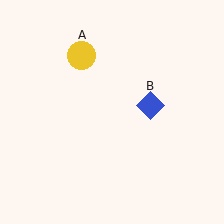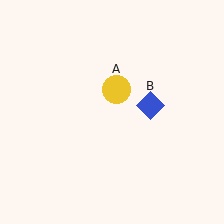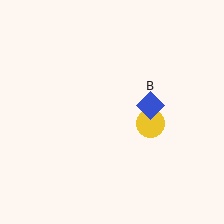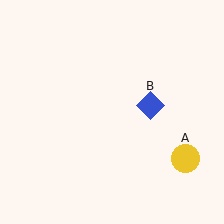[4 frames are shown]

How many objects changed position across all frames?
1 object changed position: yellow circle (object A).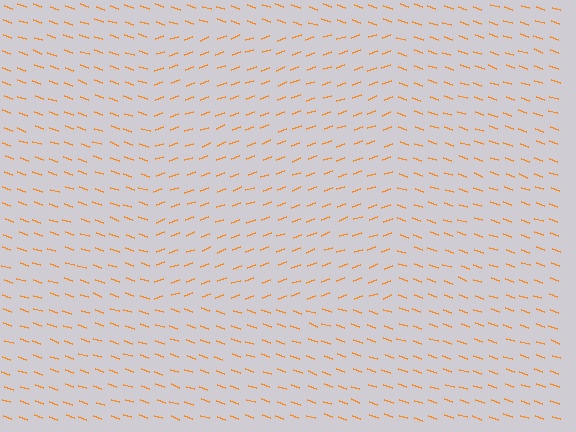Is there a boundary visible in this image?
Yes, there is a texture boundary formed by a change in line orientation.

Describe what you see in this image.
The image is filled with small orange line segments. A rectangle region in the image has lines oriented differently from the surrounding lines, creating a visible texture boundary.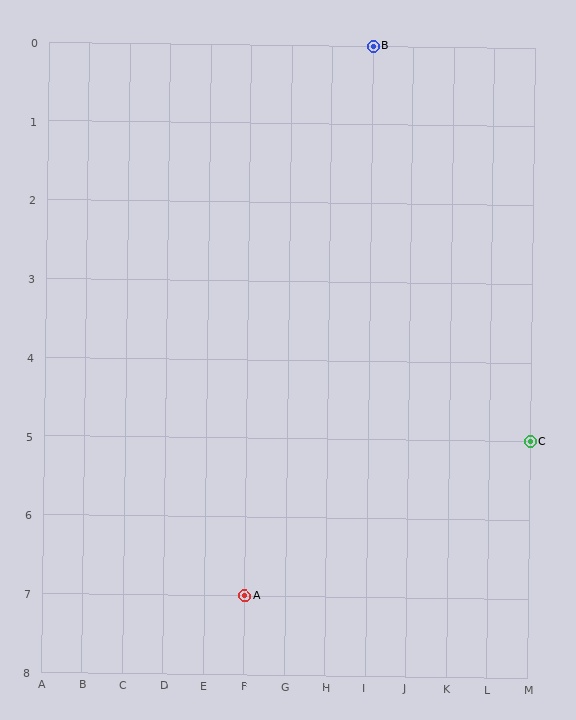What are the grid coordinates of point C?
Point C is at grid coordinates (M, 5).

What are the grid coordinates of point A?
Point A is at grid coordinates (F, 7).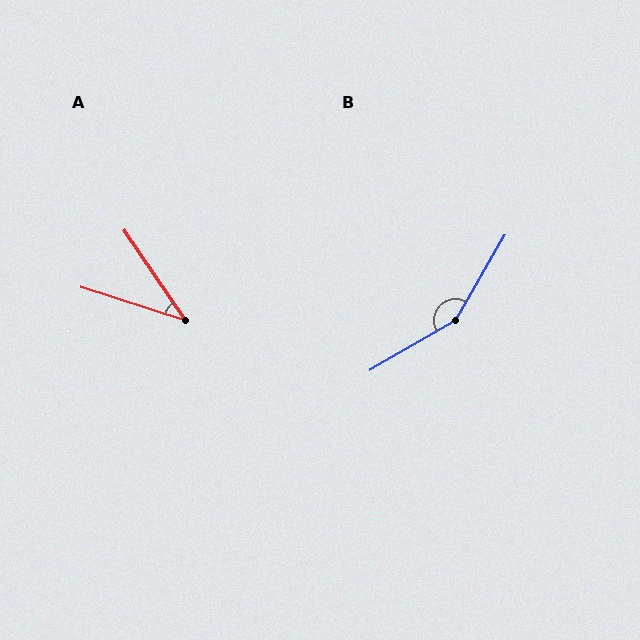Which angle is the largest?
B, at approximately 150 degrees.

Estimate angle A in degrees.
Approximately 38 degrees.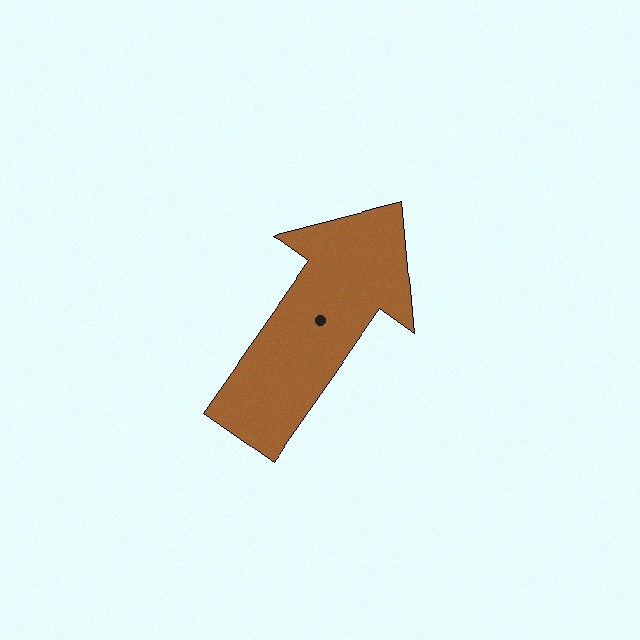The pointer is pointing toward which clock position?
Roughly 1 o'clock.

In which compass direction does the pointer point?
Northeast.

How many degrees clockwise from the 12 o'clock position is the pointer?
Approximately 35 degrees.